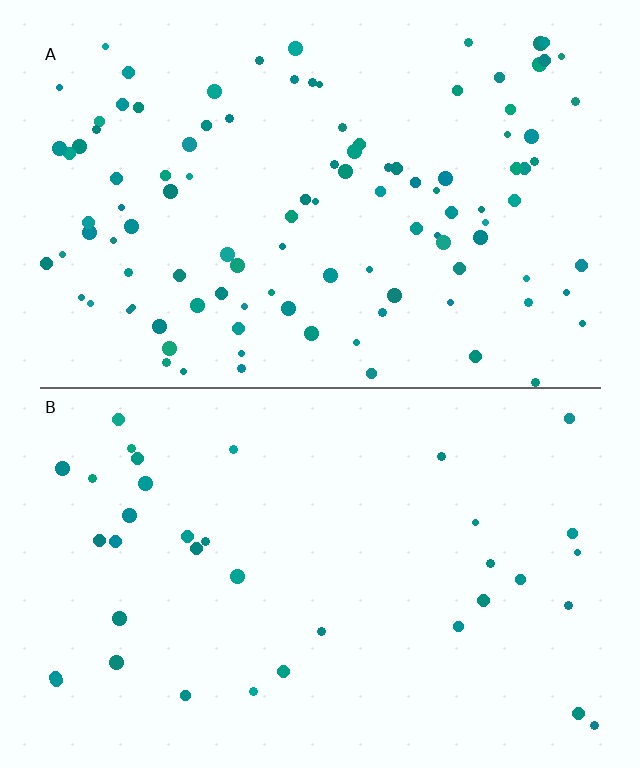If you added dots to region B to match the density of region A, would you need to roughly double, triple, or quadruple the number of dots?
Approximately triple.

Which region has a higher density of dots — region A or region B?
A (the top).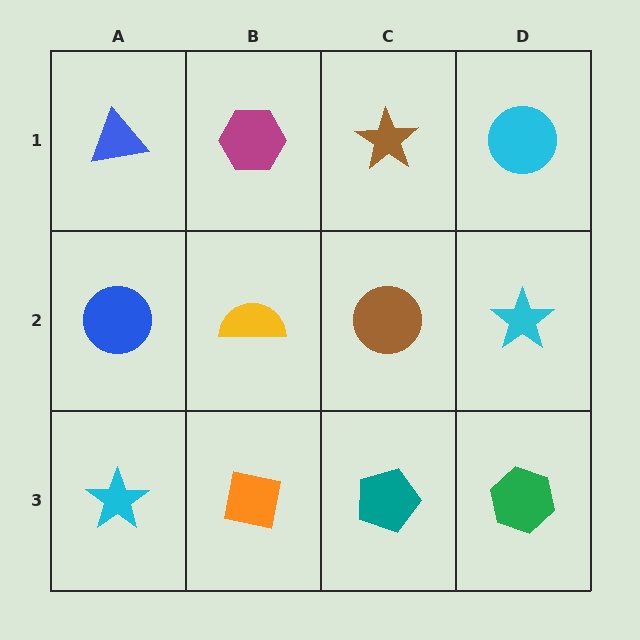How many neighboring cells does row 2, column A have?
3.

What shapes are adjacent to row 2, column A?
A blue triangle (row 1, column A), a cyan star (row 3, column A), a yellow semicircle (row 2, column B).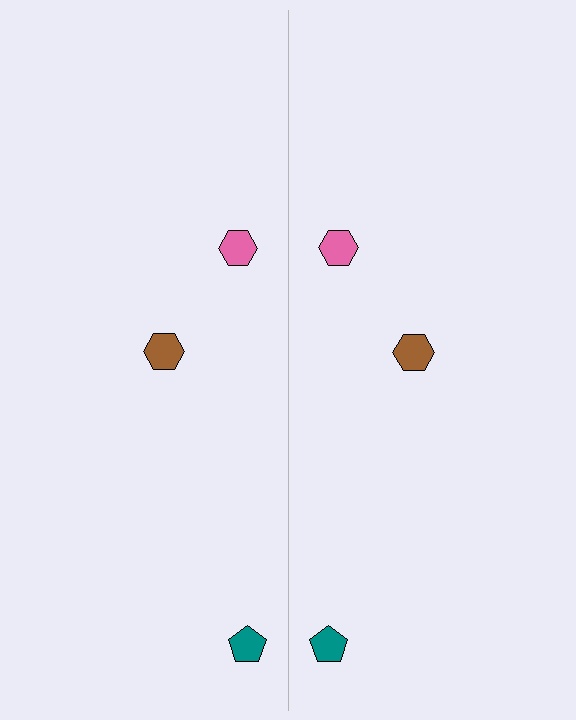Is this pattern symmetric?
Yes, this pattern has bilateral (reflection) symmetry.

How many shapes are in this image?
There are 6 shapes in this image.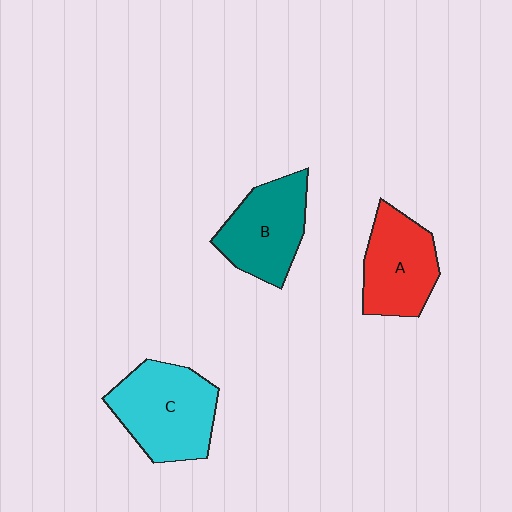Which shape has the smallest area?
Shape A (red).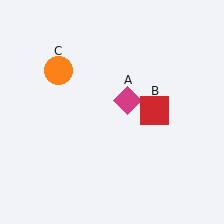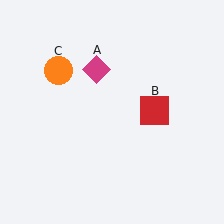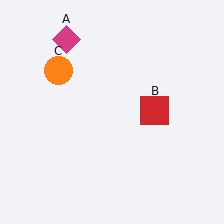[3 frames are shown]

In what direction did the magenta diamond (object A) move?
The magenta diamond (object A) moved up and to the left.